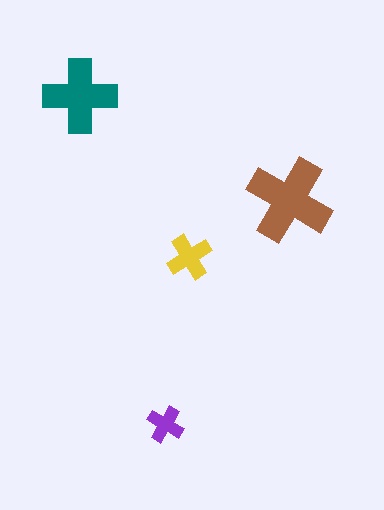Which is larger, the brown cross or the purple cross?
The brown one.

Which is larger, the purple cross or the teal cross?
The teal one.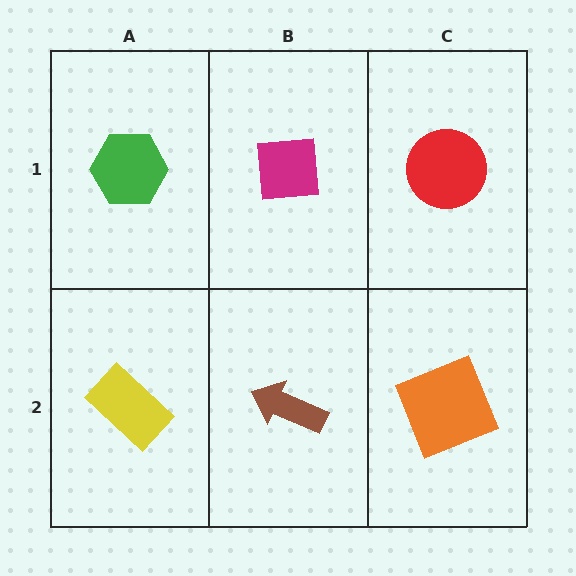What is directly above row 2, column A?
A green hexagon.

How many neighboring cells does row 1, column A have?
2.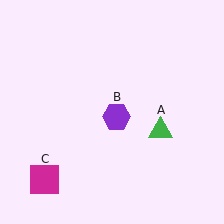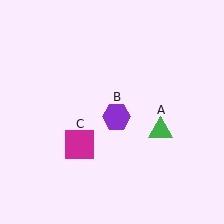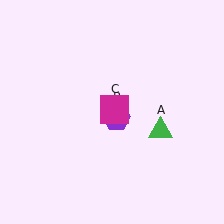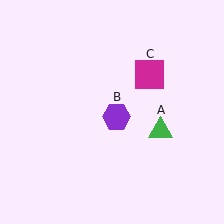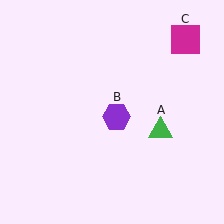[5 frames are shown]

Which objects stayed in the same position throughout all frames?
Green triangle (object A) and purple hexagon (object B) remained stationary.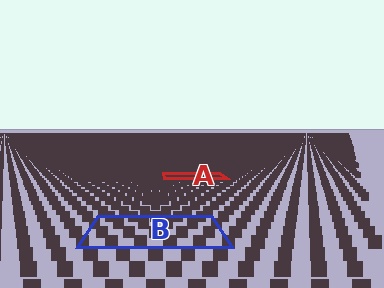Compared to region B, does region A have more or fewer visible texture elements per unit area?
Region A has more texture elements per unit area — they are packed more densely because it is farther away.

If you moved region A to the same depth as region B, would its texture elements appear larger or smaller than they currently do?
They would appear larger. At a closer depth, the same texture elements are projected at a bigger on-screen size.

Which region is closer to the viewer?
Region B is closer. The texture elements there are larger and more spread out.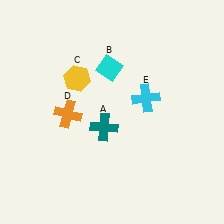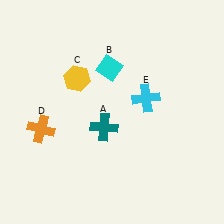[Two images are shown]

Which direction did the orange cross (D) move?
The orange cross (D) moved left.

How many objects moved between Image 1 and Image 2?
1 object moved between the two images.